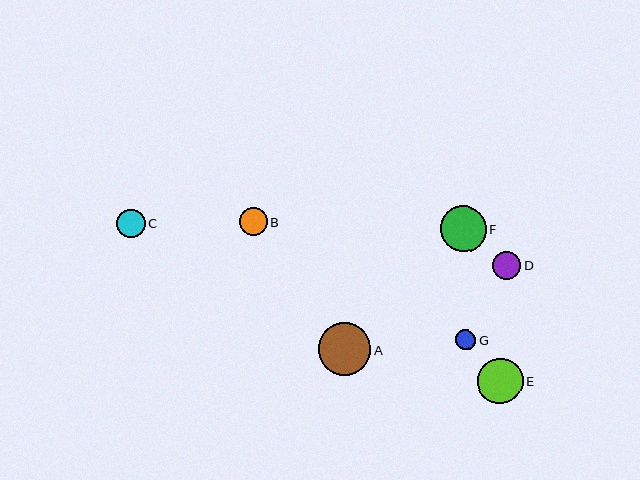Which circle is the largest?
Circle A is the largest with a size of approximately 52 pixels.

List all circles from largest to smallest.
From largest to smallest: A, E, F, C, B, D, G.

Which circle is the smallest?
Circle G is the smallest with a size of approximately 20 pixels.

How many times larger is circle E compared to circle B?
Circle E is approximately 1.6 times the size of circle B.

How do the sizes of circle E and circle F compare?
Circle E and circle F are approximately the same size.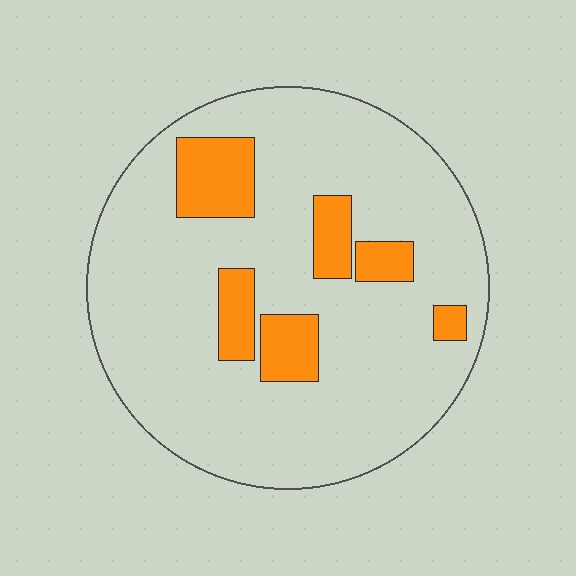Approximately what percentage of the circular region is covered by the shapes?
Approximately 15%.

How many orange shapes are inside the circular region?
6.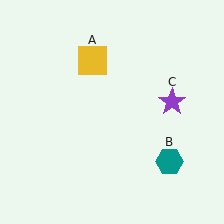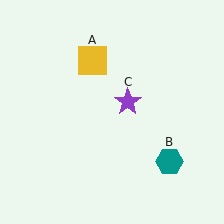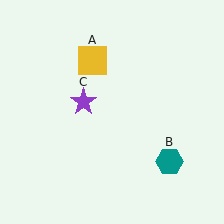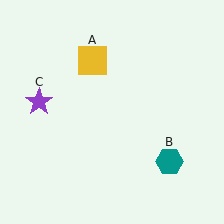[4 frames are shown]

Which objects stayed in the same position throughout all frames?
Yellow square (object A) and teal hexagon (object B) remained stationary.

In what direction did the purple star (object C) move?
The purple star (object C) moved left.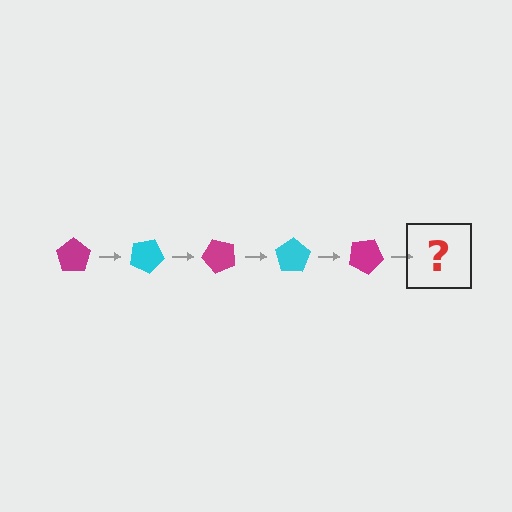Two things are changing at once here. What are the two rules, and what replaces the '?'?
The two rules are that it rotates 25 degrees each step and the color cycles through magenta and cyan. The '?' should be a cyan pentagon, rotated 125 degrees from the start.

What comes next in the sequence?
The next element should be a cyan pentagon, rotated 125 degrees from the start.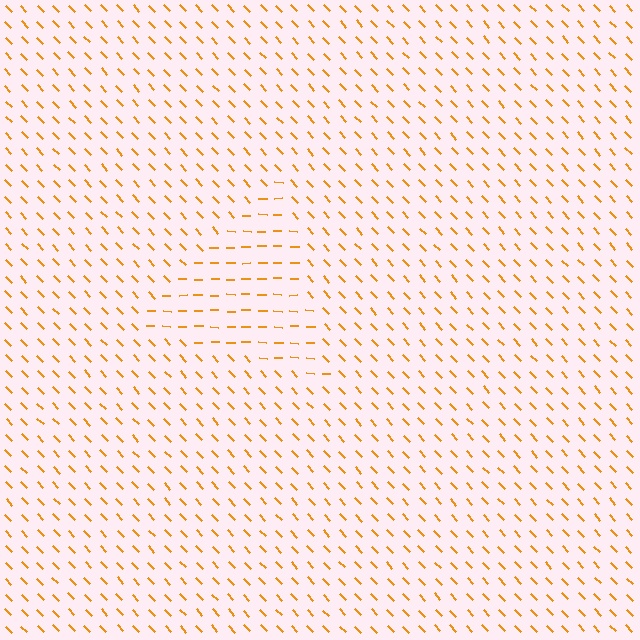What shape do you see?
I see a triangle.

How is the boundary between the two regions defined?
The boundary is defined purely by a change in line orientation (approximately 45 degrees difference). All lines are the same color and thickness.